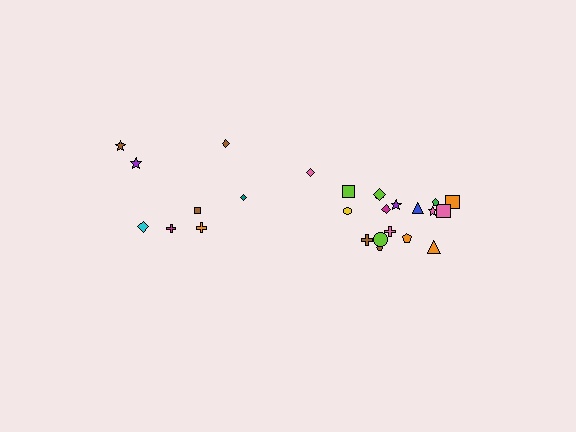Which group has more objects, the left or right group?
The right group.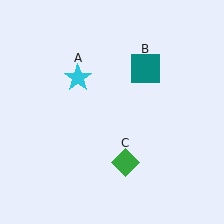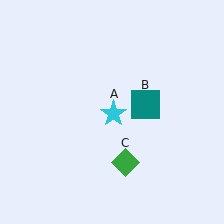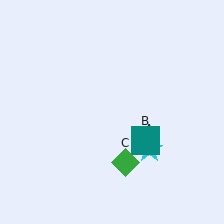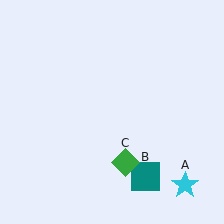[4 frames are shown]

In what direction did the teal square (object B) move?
The teal square (object B) moved down.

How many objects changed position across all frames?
2 objects changed position: cyan star (object A), teal square (object B).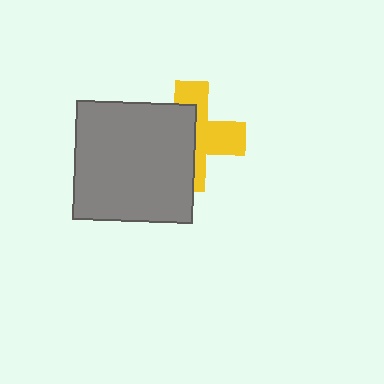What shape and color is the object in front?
The object in front is a gray square.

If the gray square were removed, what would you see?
You would see the complete yellow cross.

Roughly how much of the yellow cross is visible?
About half of it is visible (roughly 48%).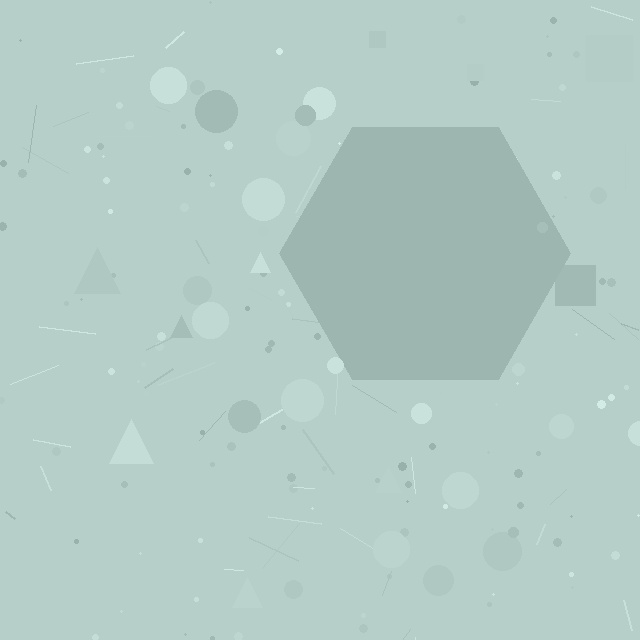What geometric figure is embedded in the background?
A hexagon is embedded in the background.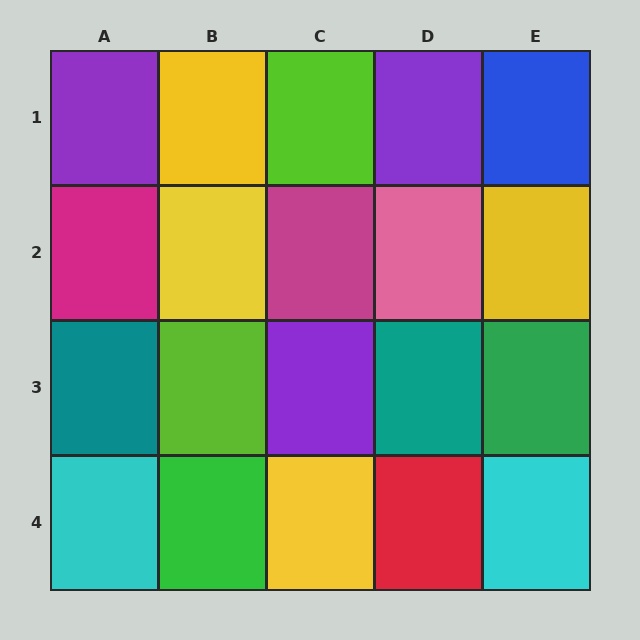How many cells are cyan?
2 cells are cyan.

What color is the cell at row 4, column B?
Green.